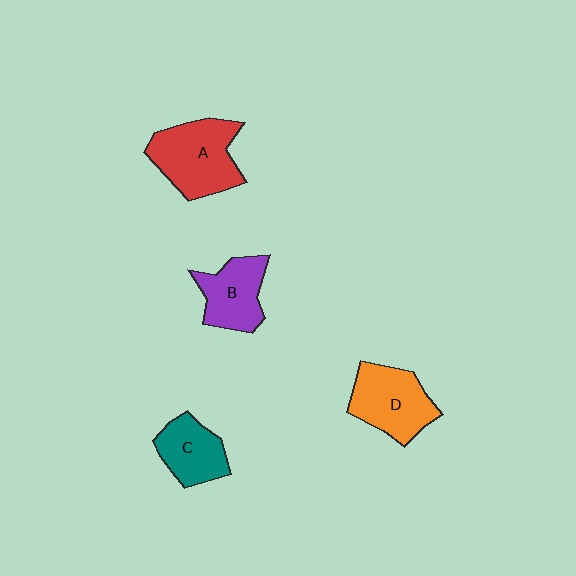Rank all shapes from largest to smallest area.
From largest to smallest: A (red), D (orange), B (purple), C (teal).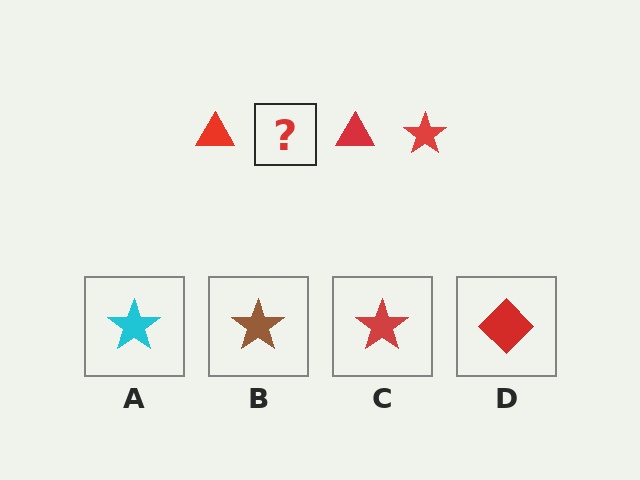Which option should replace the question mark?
Option C.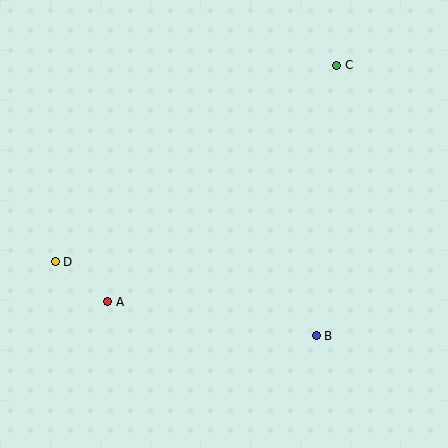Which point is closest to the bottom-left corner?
Point A is closest to the bottom-left corner.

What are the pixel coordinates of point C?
Point C is at (337, 65).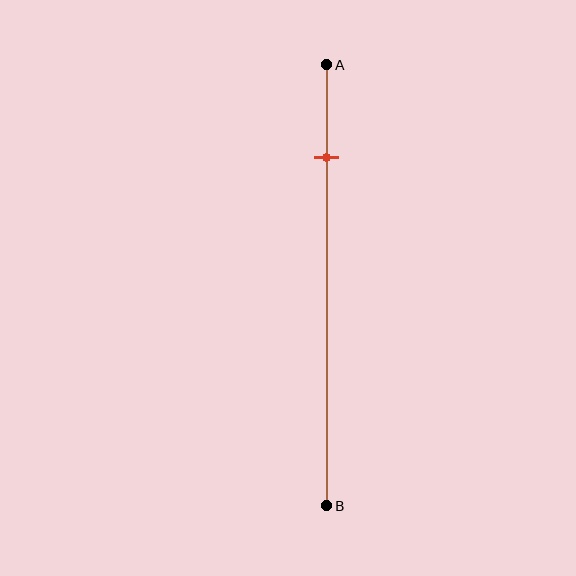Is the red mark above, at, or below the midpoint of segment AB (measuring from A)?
The red mark is above the midpoint of segment AB.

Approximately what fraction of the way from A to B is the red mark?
The red mark is approximately 20% of the way from A to B.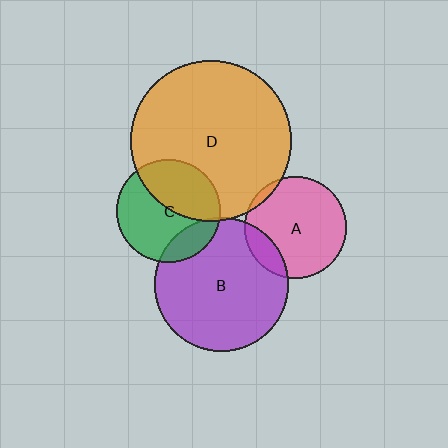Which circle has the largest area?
Circle D (orange).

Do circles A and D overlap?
Yes.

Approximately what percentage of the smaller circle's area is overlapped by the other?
Approximately 5%.